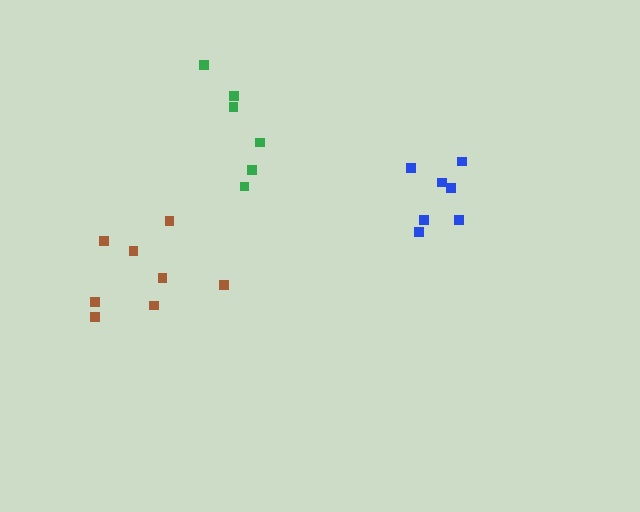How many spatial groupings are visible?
There are 3 spatial groupings.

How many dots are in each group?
Group 1: 6 dots, Group 2: 7 dots, Group 3: 8 dots (21 total).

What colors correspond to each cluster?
The clusters are colored: green, blue, brown.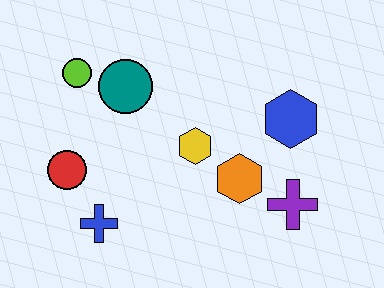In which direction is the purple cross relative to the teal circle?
The purple cross is to the right of the teal circle.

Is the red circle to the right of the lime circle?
No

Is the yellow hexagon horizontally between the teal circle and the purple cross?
Yes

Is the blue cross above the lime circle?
No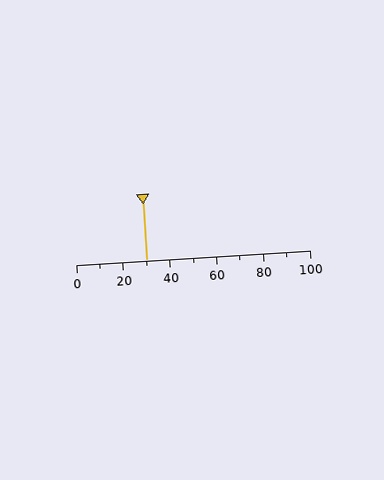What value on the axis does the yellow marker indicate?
The marker indicates approximately 30.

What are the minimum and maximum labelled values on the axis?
The axis runs from 0 to 100.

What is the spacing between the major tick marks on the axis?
The major ticks are spaced 20 apart.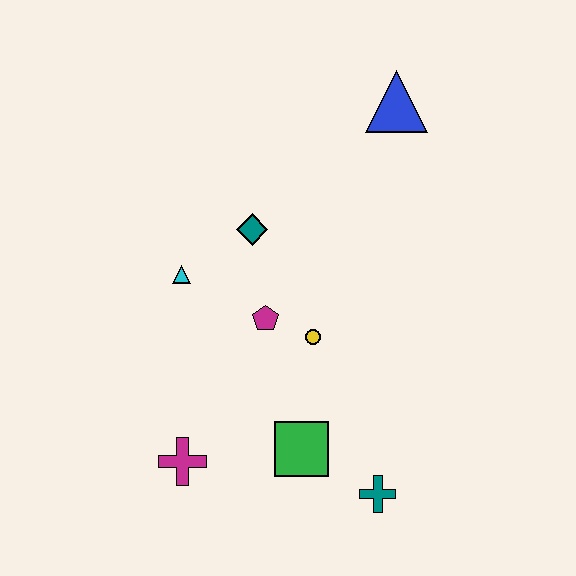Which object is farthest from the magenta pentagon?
The blue triangle is farthest from the magenta pentagon.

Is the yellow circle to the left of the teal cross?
Yes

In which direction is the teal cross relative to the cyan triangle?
The teal cross is below the cyan triangle.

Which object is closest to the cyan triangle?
The teal diamond is closest to the cyan triangle.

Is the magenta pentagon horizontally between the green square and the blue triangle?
No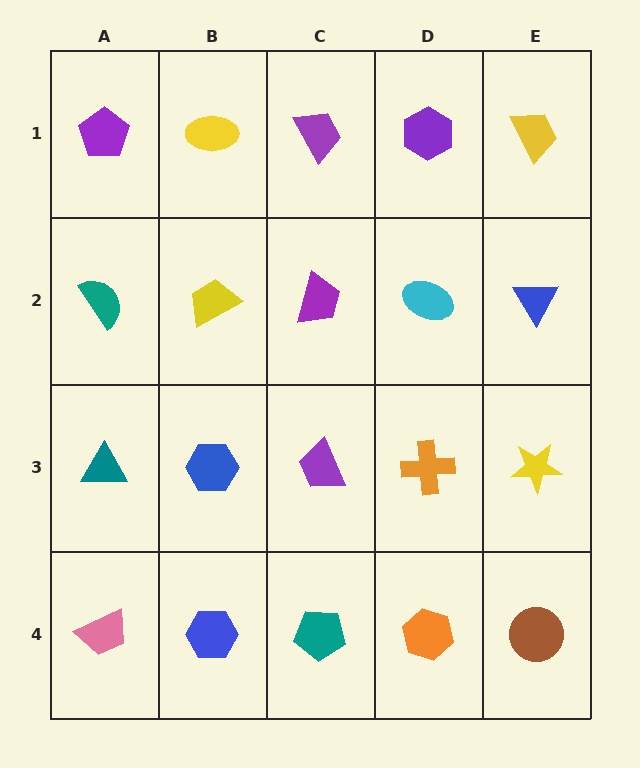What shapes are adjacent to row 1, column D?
A cyan ellipse (row 2, column D), a purple trapezoid (row 1, column C), a yellow trapezoid (row 1, column E).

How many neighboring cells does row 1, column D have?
3.